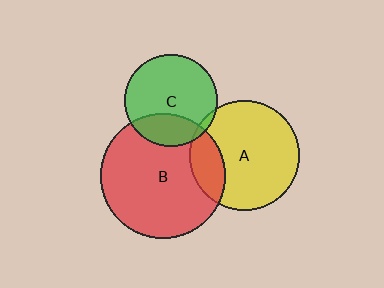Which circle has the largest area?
Circle B (red).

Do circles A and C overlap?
Yes.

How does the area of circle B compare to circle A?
Approximately 1.3 times.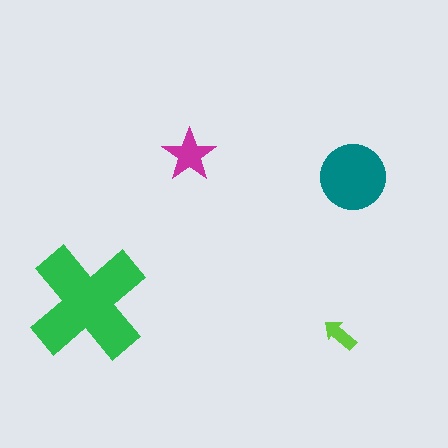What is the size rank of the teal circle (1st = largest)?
2nd.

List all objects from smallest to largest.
The lime arrow, the magenta star, the teal circle, the green cross.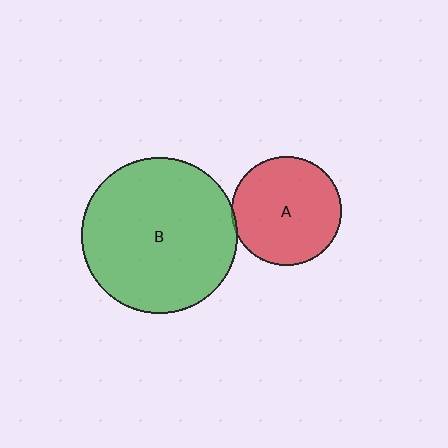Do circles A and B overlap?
Yes.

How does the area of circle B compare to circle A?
Approximately 2.0 times.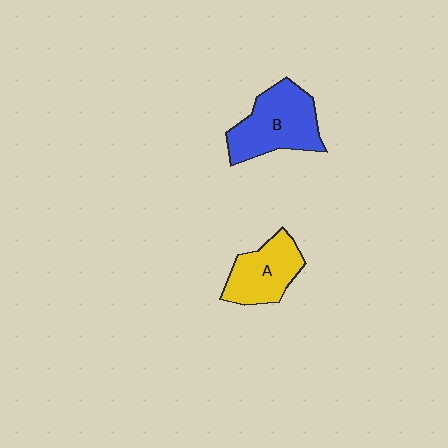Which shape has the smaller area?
Shape A (yellow).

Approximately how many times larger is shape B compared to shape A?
Approximately 1.3 times.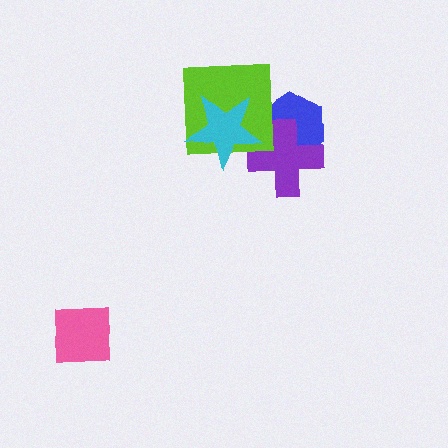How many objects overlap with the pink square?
0 objects overlap with the pink square.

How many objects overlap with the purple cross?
2 objects overlap with the purple cross.